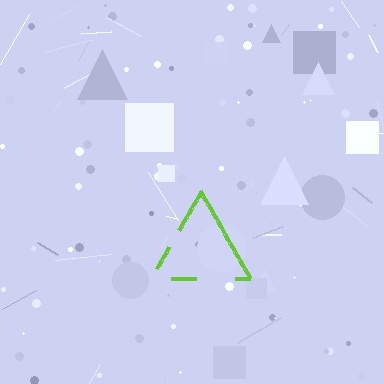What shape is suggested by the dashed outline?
The dashed outline suggests a triangle.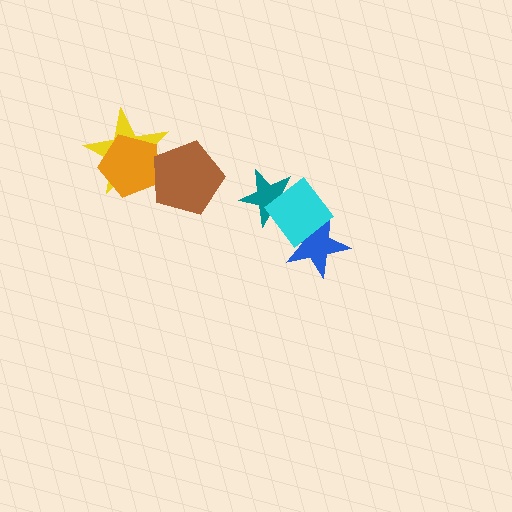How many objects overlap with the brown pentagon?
2 objects overlap with the brown pentagon.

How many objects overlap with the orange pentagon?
2 objects overlap with the orange pentagon.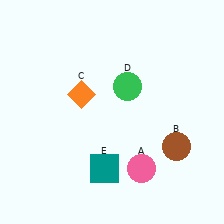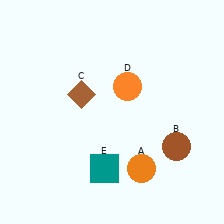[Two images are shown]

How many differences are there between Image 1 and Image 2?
There are 3 differences between the two images.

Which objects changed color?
A changed from pink to orange. C changed from orange to brown. D changed from green to orange.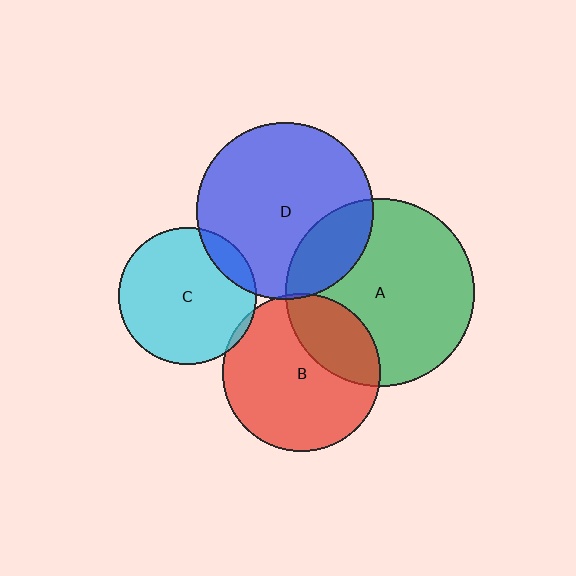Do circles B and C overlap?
Yes.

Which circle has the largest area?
Circle A (green).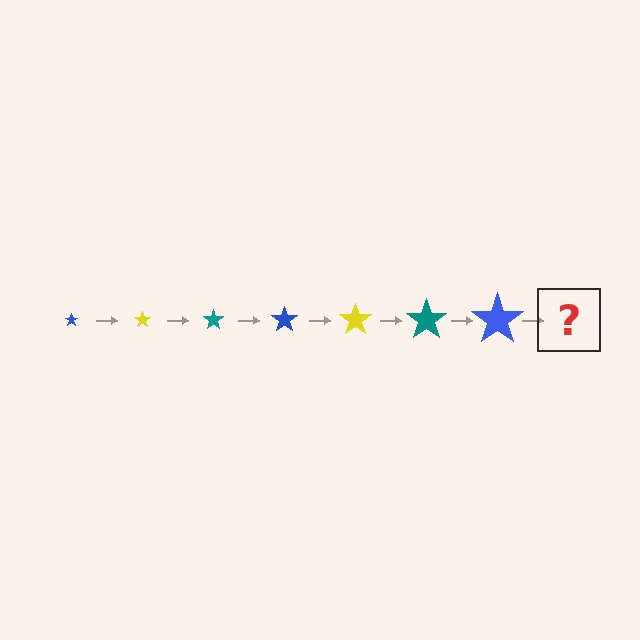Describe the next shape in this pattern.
It should be a yellow star, larger than the previous one.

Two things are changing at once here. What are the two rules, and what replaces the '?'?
The two rules are that the star grows larger each step and the color cycles through blue, yellow, and teal. The '?' should be a yellow star, larger than the previous one.